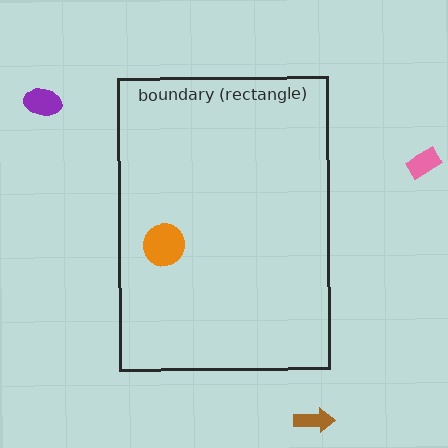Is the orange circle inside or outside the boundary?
Inside.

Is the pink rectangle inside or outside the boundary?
Outside.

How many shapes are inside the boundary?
1 inside, 3 outside.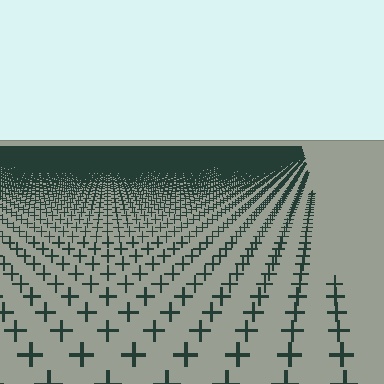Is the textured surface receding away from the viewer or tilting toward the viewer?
The surface is receding away from the viewer. Texture elements get smaller and denser toward the top.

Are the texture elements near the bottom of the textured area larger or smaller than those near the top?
Larger. Near the bottom, elements are closer to the viewer and appear at a bigger on-screen size.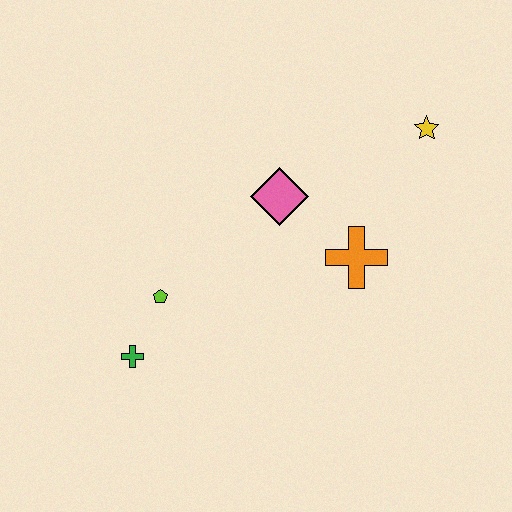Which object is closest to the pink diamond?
The orange cross is closest to the pink diamond.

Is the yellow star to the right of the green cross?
Yes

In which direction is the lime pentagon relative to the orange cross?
The lime pentagon is to the left of the orange cross.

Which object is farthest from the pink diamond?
The green cross is farthest from the pink diamond.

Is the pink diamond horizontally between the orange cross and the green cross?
Yes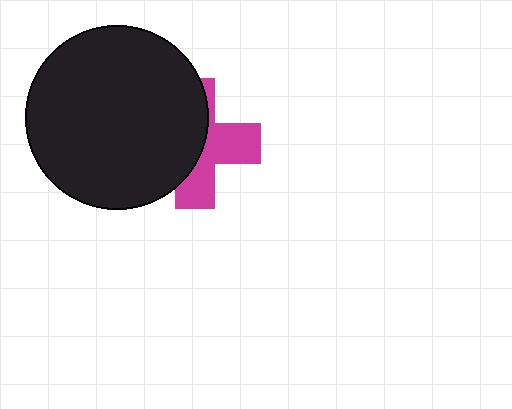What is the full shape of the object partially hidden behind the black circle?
The partially hidden object is a magenta cross.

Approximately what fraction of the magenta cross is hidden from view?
Roughly 53% of the magenta cross is hidden behind the black circle.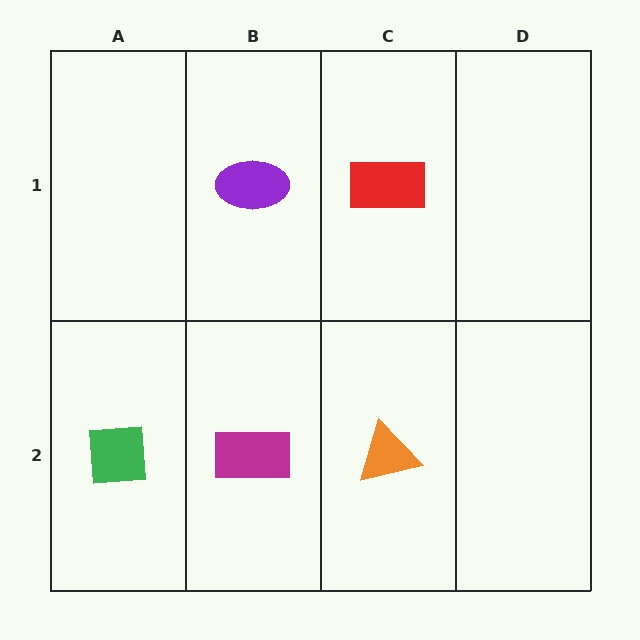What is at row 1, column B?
A purple ellipse.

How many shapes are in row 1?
2 shapes.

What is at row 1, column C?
A red rectangle.